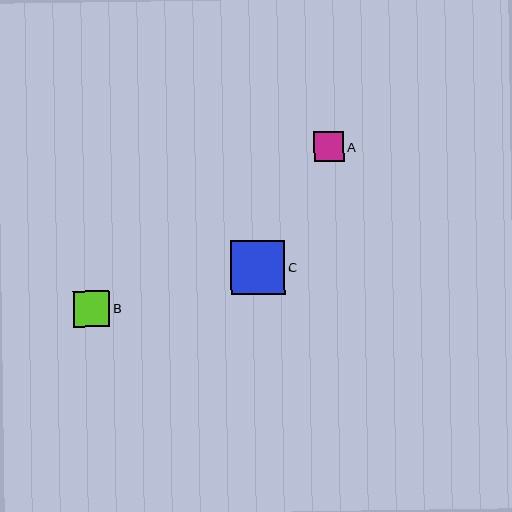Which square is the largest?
Square C is the largest with a size of approximately 54 pixels.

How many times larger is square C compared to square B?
Square C is approximately 1.5 times the size of square B.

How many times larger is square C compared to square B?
Square C is approximately 1.5 times the size of square B.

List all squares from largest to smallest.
From largest to smallest: C, B, A.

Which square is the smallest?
Square A is the smallest with a size of approximately 30 pixels.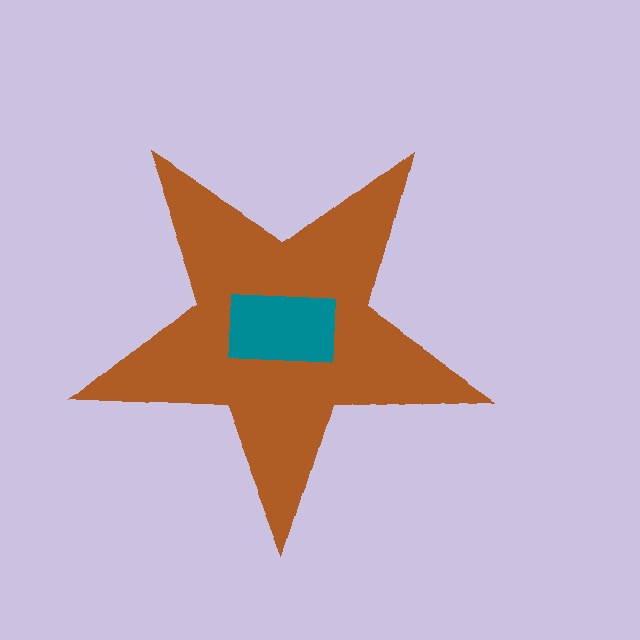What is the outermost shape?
The brown star.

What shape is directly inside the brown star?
The teal rectangle.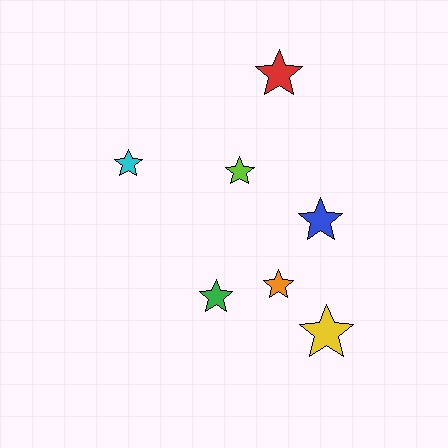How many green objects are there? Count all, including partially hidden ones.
There is 1 green object.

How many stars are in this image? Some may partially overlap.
There are 7 stars.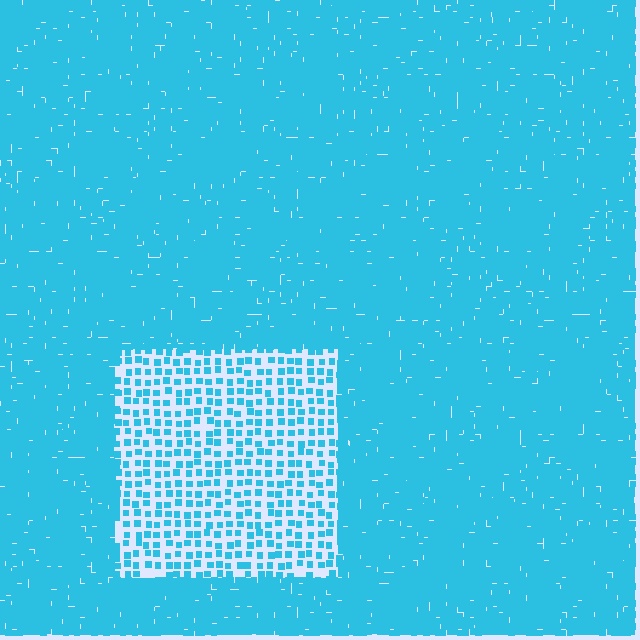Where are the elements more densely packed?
The elements are more densely packed outside the rectangle boundary.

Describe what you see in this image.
The image contains small cyan elements arranged at two different densities. A rectangle-shaped region is visible where the elements are less densely packed than the surrounding area.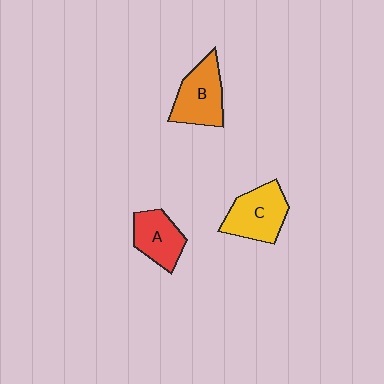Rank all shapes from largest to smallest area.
From largest to smallest: B (orange), C (yellow), A (red).